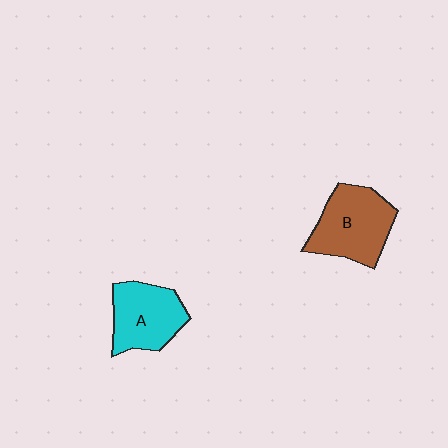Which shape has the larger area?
Shape B (brown).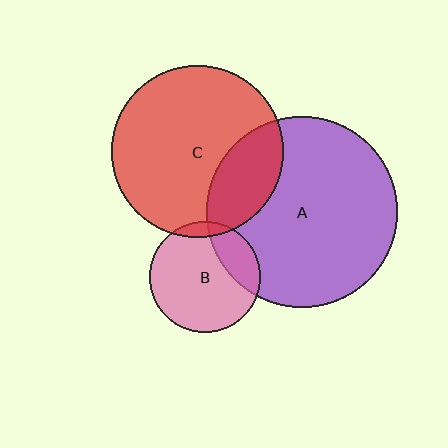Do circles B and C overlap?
Yes.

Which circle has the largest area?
Circle A (purple).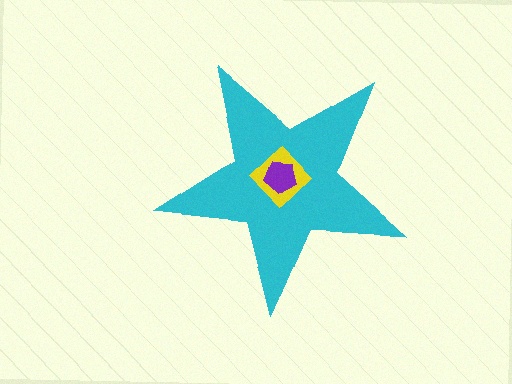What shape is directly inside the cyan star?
The yellow diamond.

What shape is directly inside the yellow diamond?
The purple pentagon.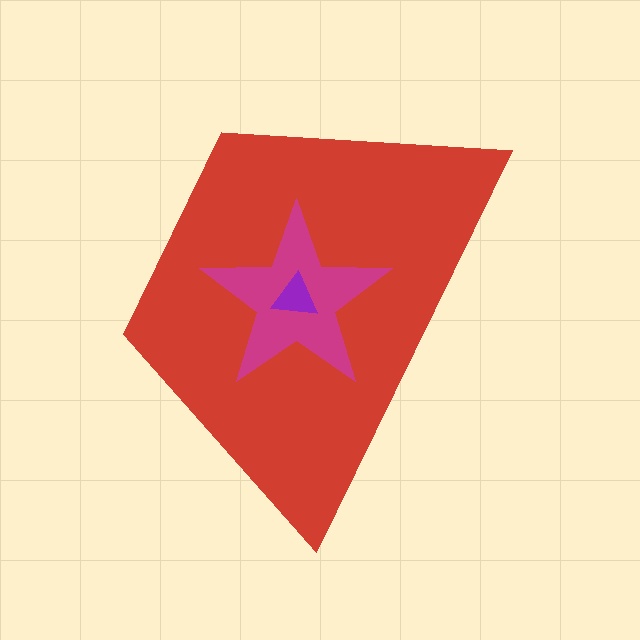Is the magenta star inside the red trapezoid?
Yes.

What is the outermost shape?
The red trapezoid.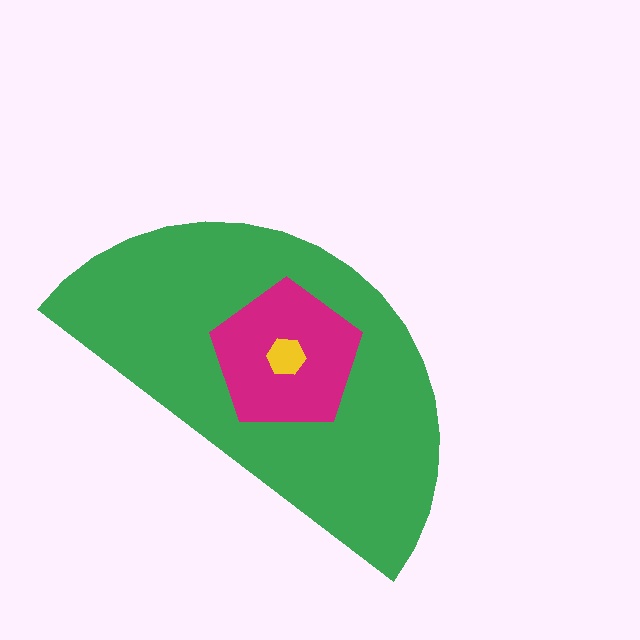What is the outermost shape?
The green semicircle.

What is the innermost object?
The yellow hexagon.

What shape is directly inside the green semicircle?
The magenta pentagon.